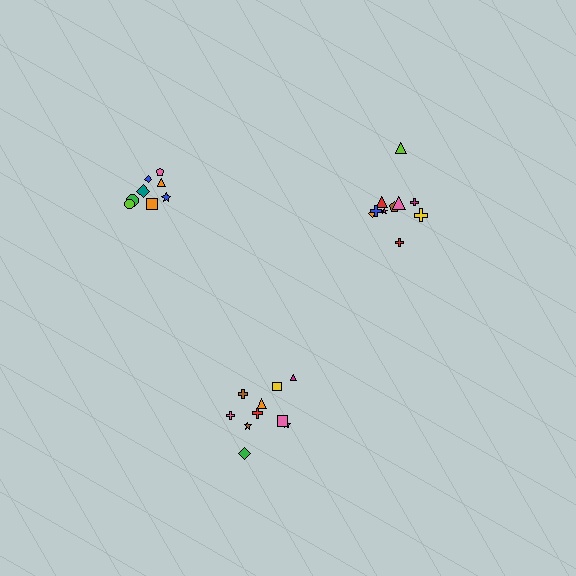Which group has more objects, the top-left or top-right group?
The top-right group.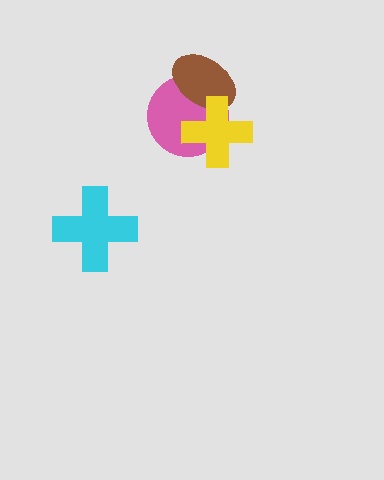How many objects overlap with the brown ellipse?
2 objects overlap with the brown ellipse.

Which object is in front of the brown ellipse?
The yellow cross is in front of the brown ellipse.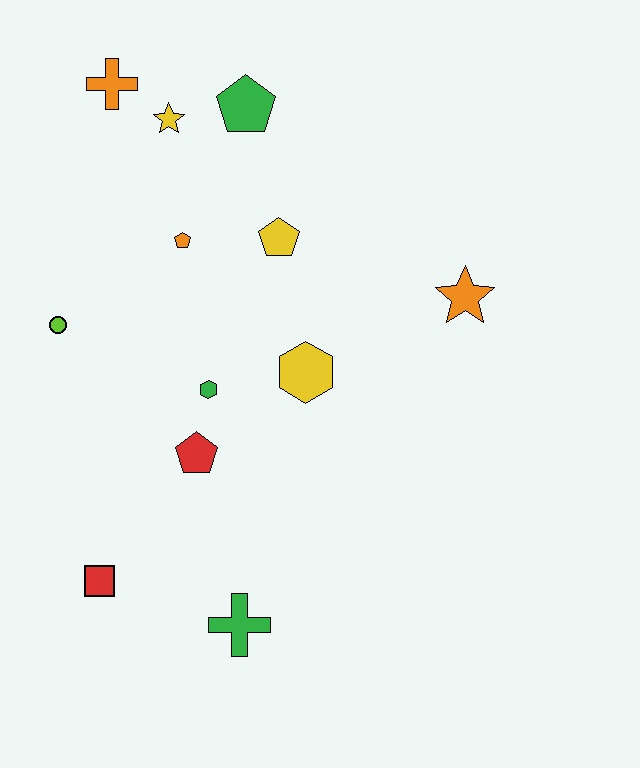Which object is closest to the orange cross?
The yellow star is closest to the orange cross.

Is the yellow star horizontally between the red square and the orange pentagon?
Yes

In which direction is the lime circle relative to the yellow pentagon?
The lime circle is to the left of the yellow pentagon.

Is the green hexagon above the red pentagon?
Yes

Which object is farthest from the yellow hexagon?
The orange cross is farthest from the yellow hexagon.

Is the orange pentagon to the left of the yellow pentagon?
Yes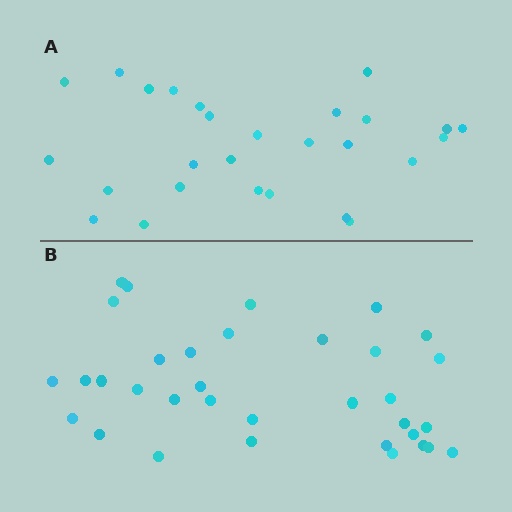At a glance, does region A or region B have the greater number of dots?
Region B (the bottom region) has more dots.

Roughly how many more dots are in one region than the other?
Region B has roughly 8 or so more dots than region A.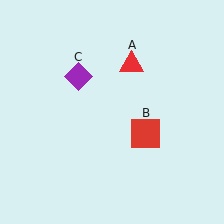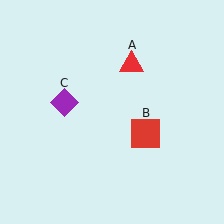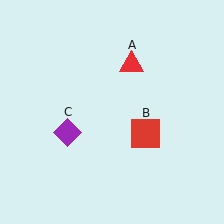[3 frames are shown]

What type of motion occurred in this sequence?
The purple diamond (object C) rotated counterclockwise around the center of the scene.